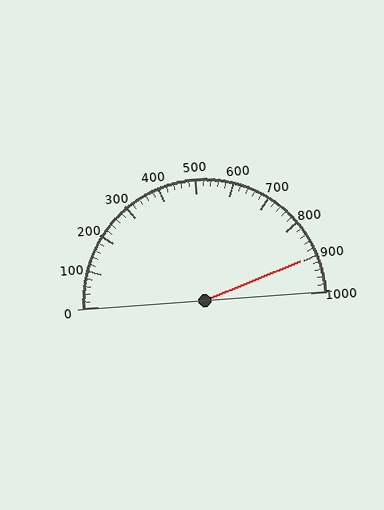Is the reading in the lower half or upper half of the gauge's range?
The reading is in the upper half of the range (0 to 1000).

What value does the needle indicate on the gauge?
The needle indicates approximately 900.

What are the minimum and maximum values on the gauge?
The gauge ranges from 0 to 1000.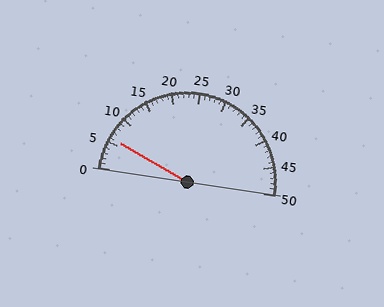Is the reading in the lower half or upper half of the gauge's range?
The reading is in the lower half of the range (0 to 50).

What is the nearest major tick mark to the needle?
The nearest major tick mark is 5.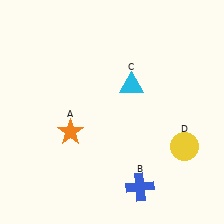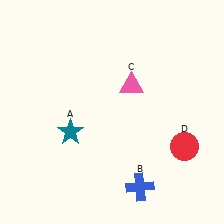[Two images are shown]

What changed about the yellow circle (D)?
In Image 1, D is yellow. In Image 2, it changed to red.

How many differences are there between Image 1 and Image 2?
There are 3 differences between the two images.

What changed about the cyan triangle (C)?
In Image 1, C is cyan. In Image 2, it changed to pink.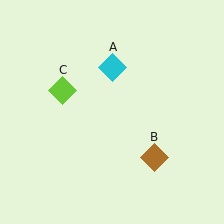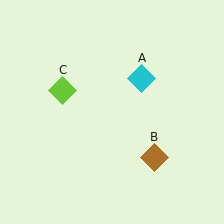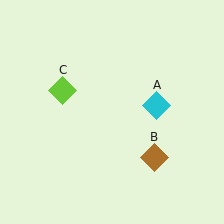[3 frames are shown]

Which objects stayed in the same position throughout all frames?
Brown diamond (object B) and lime diamond (object C) remained stationary.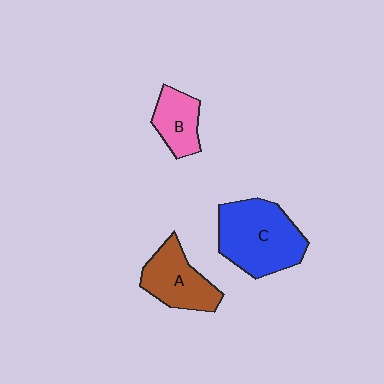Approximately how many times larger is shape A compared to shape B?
Approximately 1.4 times.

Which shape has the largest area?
Shape C (blue).